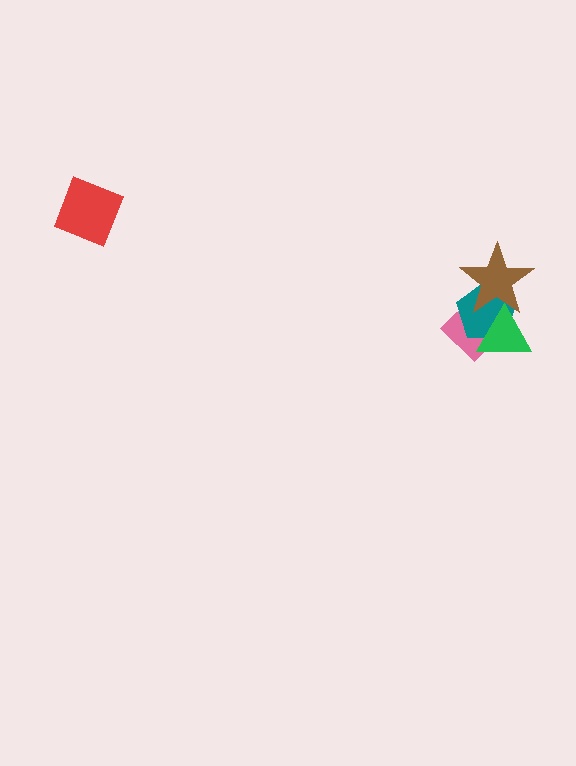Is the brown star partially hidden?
No, no other shape covers it.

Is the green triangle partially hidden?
Yes, it is partially covered by another shape.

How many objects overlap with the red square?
0 objects overlap with the red square.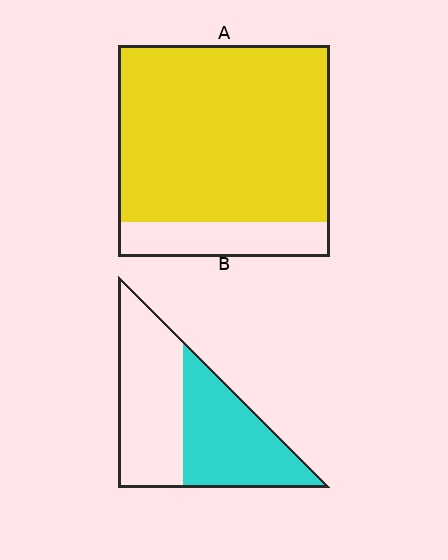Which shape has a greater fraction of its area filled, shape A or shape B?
Shape A.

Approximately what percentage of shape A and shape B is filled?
A is approximately 85% and B is approximately 50%.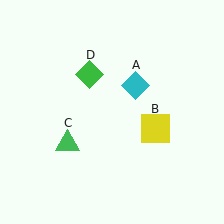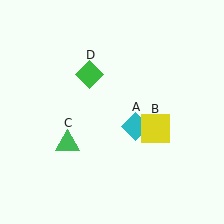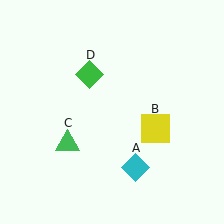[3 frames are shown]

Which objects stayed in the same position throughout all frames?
Yellow square (object B) and green triangle (object C) and green diamond (object D) remained stationary.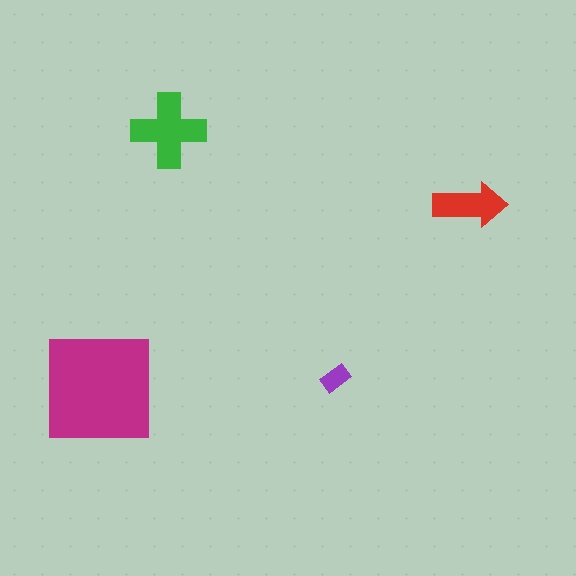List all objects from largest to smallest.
The magenta square, the green cross, the red arrow, the purple rectangle.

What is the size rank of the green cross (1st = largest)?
2nd.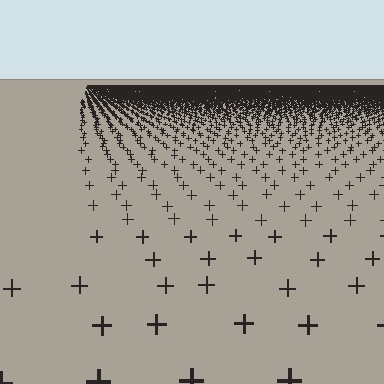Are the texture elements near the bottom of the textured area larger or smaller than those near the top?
Larger. Near the bottom, elements are closer to the viewer and appear at a bigger on-screen size.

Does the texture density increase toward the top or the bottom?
Density increases toward the top.